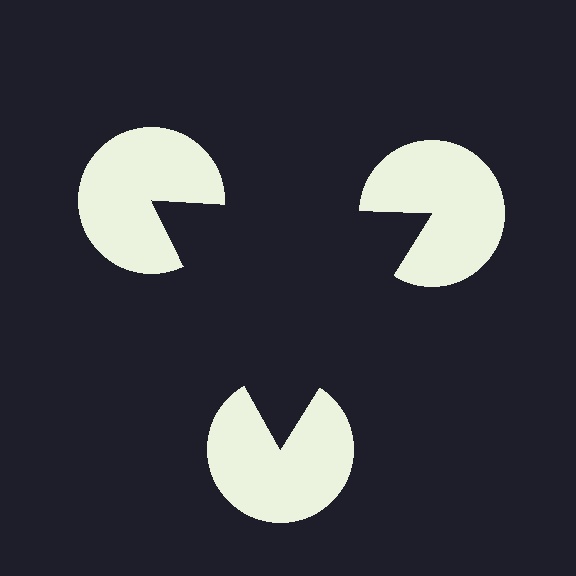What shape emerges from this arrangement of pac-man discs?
An illusory triangle — its edges are inferred from the aligned wedge cuts in the pac-man discs, not physically drawn.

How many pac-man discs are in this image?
There are 3 — one at each vertex of the illusory triangle.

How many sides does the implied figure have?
3 sides.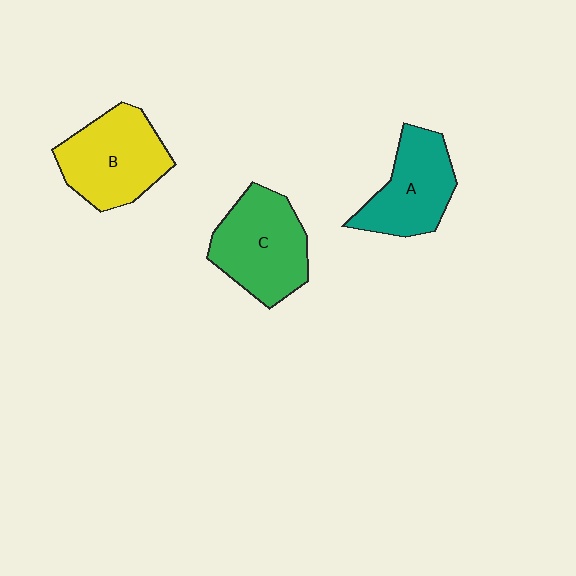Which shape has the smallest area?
Shape A (teal).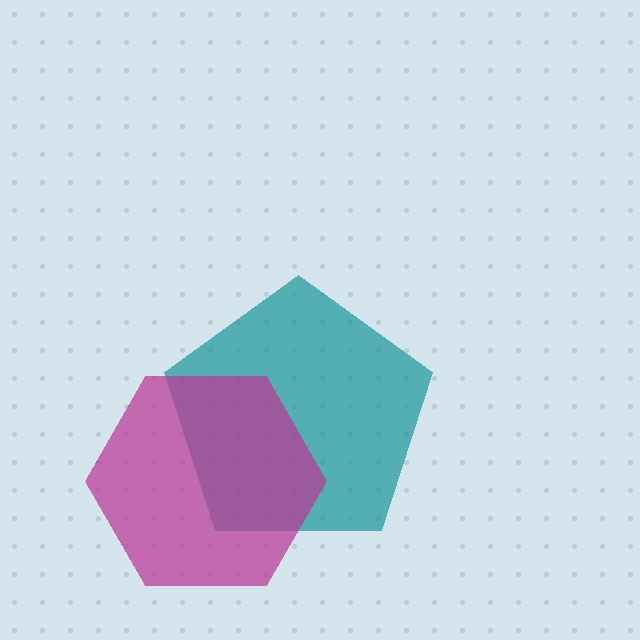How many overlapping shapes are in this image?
There are 2 overlapping shapes in the image.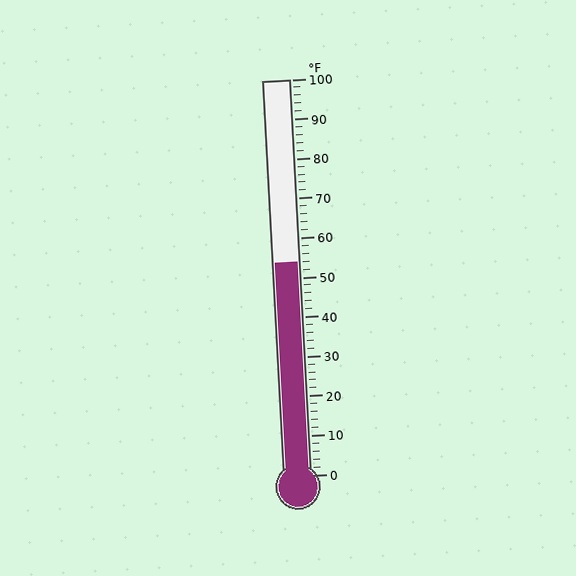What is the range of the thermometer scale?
The thermometer scale ranges from 0°F to 100°F.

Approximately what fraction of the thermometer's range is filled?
The thermometer is filled to approximately 55% of its range.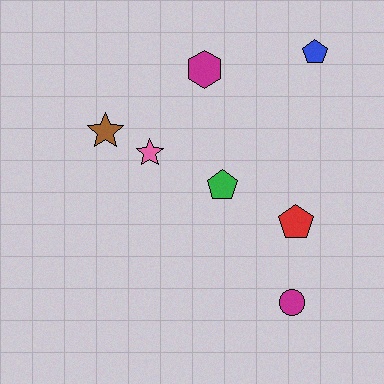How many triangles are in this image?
There are no triangles.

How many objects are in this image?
There are 7 objects.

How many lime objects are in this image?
There are no lime objects.